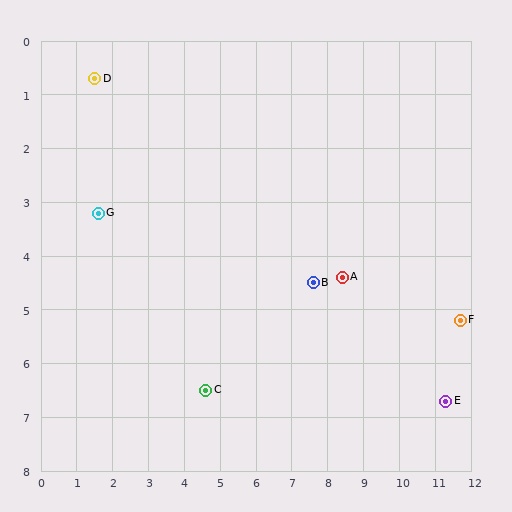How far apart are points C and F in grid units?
Points C and F are about 7.2 grid units apart.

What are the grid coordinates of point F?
Point F is at approximately (11.7, 5.2).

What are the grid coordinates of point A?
Point A is at approximately (8.4, 4.4).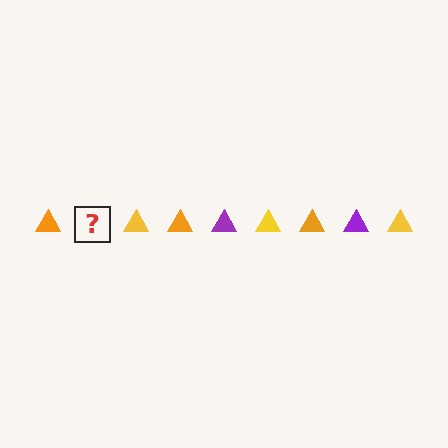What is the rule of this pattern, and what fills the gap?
The rule is that the pattern cycles through orange, purple, yellow triangles. The gap should be filled with a purple triangle.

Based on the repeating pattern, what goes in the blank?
The blank should be a purple triangle.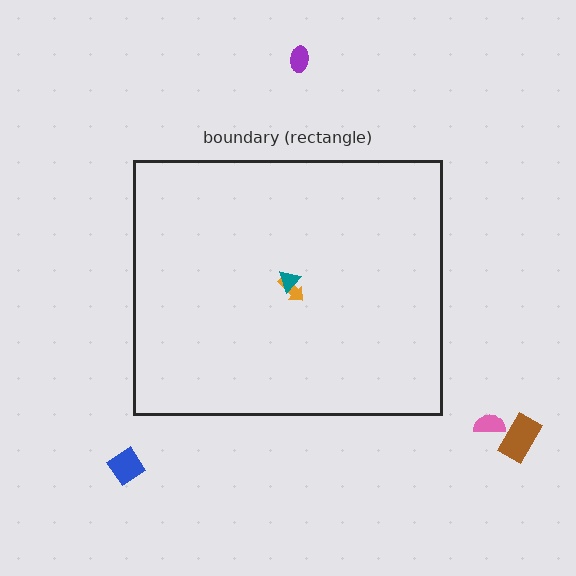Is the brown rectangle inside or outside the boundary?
Outside.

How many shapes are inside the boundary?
2 inside, 4 outside.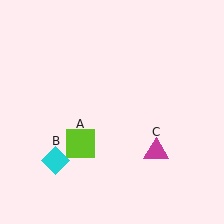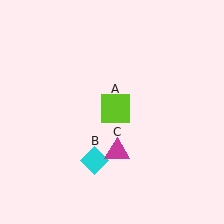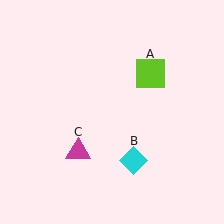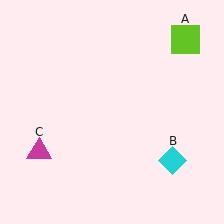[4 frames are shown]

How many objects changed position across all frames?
3 objects changed position: lime square (object A), cyan diamond (object B), magenta triangle (object C).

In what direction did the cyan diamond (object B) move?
The cyan diamond (object B) moved right.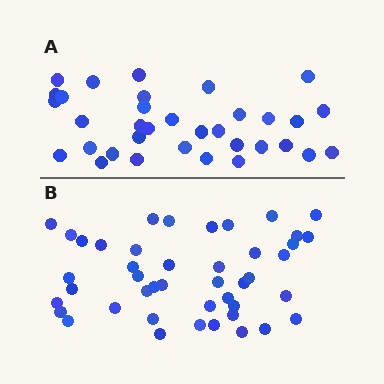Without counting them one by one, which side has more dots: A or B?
Region B (the bottom region) has more dots.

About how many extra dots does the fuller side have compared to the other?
Region B has roughly 10 or so more dots than region A.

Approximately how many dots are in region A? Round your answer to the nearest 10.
About 30 dots. (The exact count is 34, which rounds to 30.)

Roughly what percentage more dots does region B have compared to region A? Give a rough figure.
About 30% more.